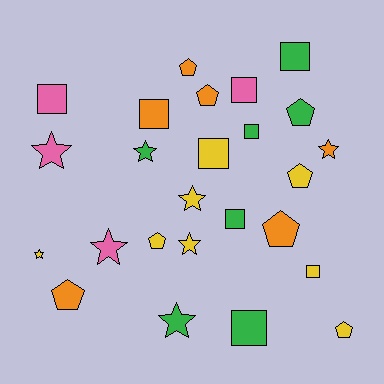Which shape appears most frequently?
Square, with 9 objects.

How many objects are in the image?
There are 25 objects.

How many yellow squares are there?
There are 2 yellow squares.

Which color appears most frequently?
Yellow, with 8 objects.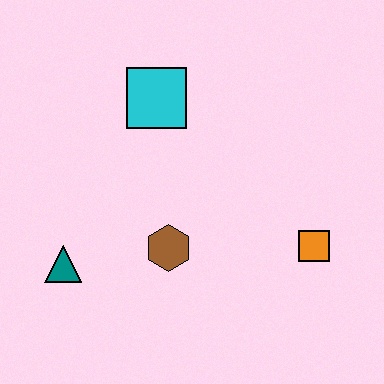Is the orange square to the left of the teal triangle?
No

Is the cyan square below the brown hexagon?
No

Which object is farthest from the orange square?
The teal triangle is farthest from the orange square.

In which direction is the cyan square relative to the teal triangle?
The cyan square is above the teal triangle.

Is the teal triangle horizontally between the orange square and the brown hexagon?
No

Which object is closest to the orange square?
The brown hexagon is closest to the orange square.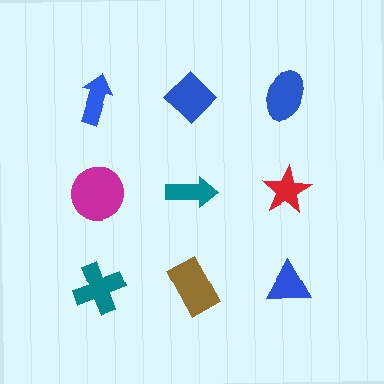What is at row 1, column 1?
A blue arrow.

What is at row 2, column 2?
A teal arrow.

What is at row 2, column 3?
A red star.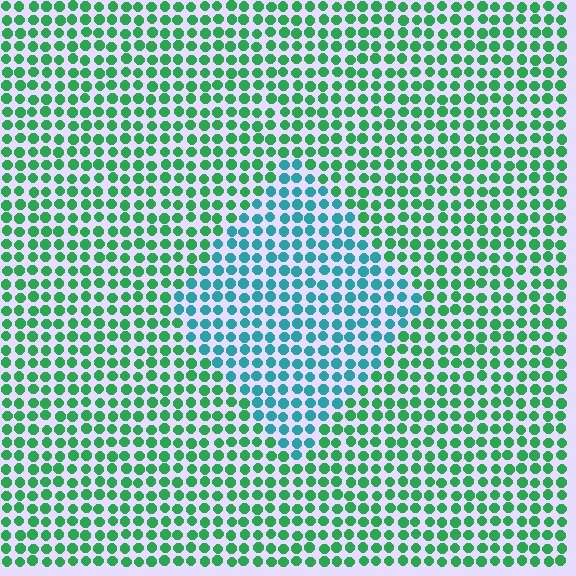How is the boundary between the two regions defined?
The boundary is defined purely by a slight shift in hue (about 43 degrees). Spacing, size, and orientation are identical on both sides.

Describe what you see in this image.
The image is filled with small green elements in a uniform arrangement. A diamond-shaped region is visible where the elements are tinted to a slightly different hue, forming a subtle color boundary.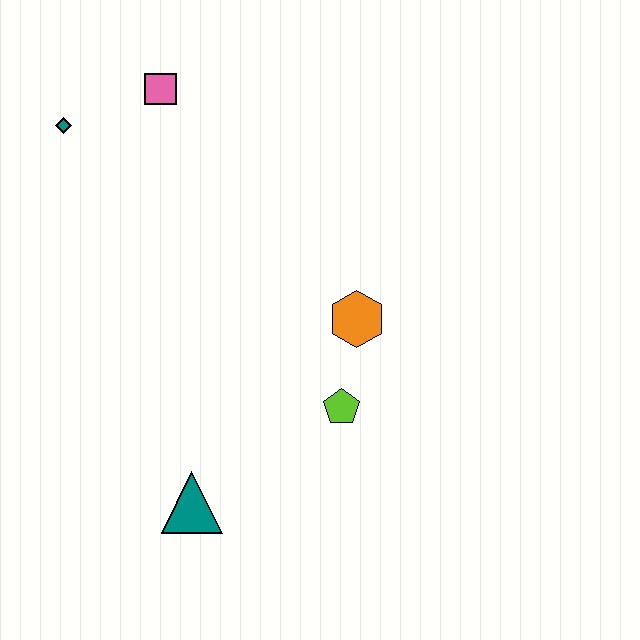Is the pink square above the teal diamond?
Yes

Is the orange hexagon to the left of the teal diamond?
No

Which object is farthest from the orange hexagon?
The teal diamond is farthest from the orange hexagon.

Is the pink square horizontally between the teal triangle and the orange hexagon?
No